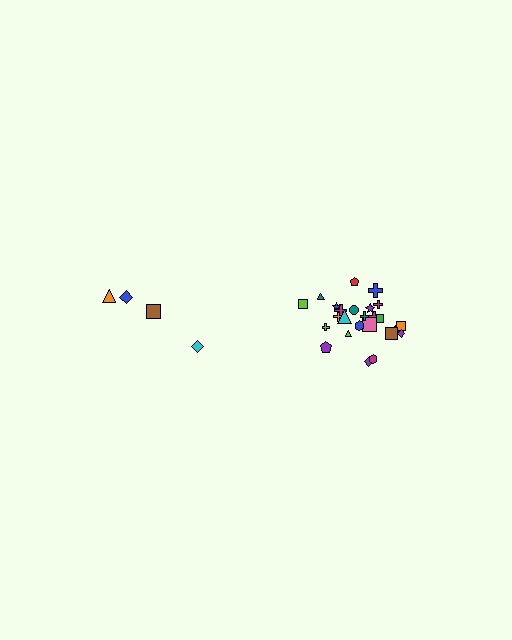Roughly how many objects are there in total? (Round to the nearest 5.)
Roughly 30 objects in total.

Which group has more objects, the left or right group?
The right group.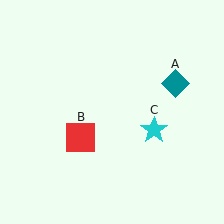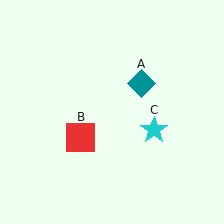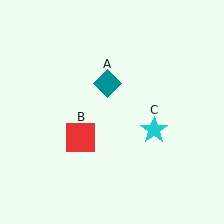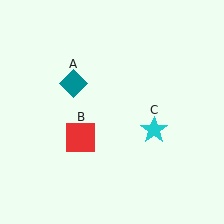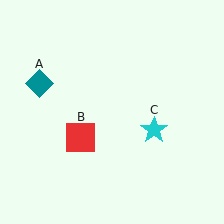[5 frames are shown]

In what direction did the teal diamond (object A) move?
The teal diamond (object A) moved left.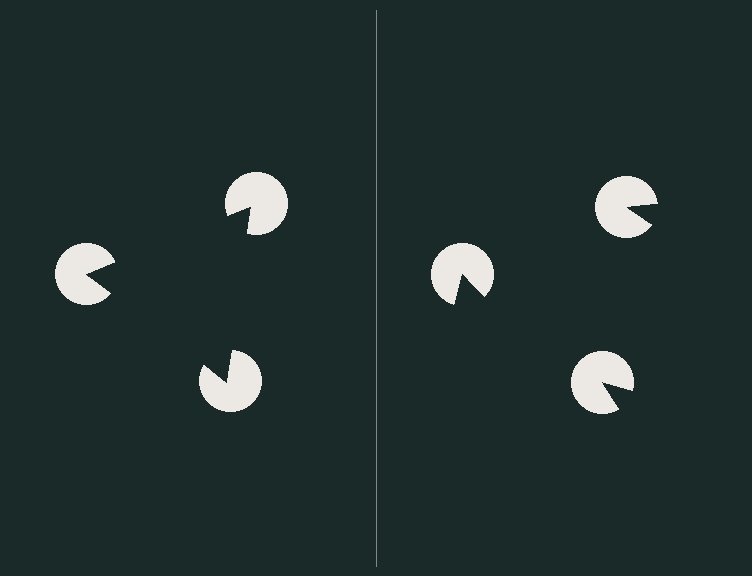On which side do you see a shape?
An illusory triangle appears on the left side. On the right side the wedge cuts are rotated, so no coherent shape forms.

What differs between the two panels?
The pac-man discs are positioned identically on both sides; only the wedge orientations differ. On the left they align to a triangle; on the right they are misaligned.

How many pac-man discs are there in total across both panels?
6 — 3 on each side.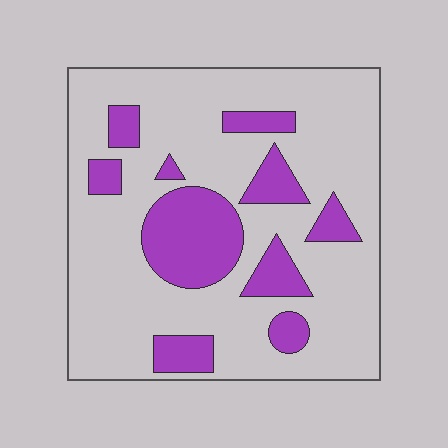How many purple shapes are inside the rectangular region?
10.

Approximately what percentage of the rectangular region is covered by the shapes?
Approximately 25%.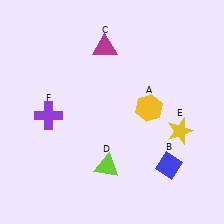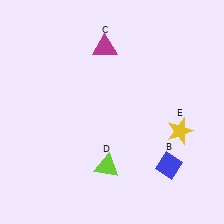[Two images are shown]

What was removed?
The purple cross (F), the yellow hexagon (A) were removed in Image 2.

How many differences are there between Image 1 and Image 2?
There are 2 differences between the two images.